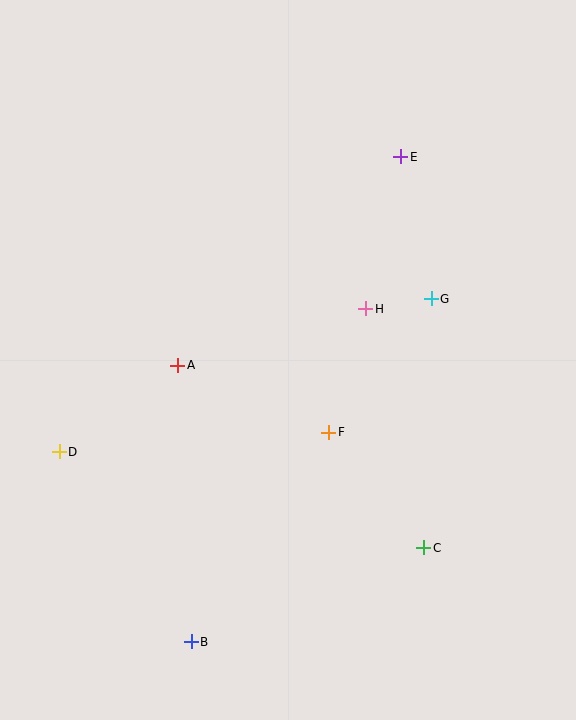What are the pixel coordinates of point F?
Point F is at (329, 432).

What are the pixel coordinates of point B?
Point B is at (191, 642).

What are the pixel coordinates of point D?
Point D is at (59, 452).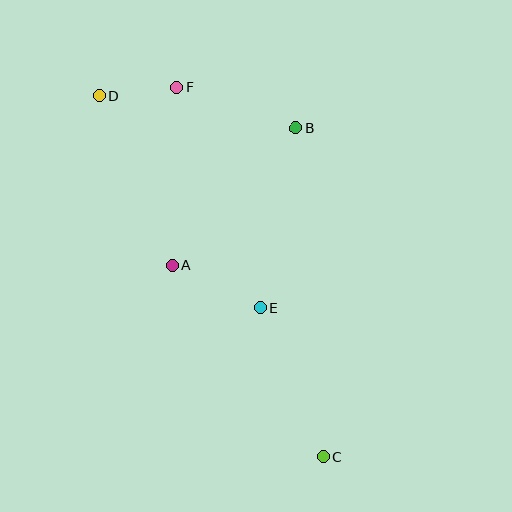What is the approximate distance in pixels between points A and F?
The distance between A and F is approximately 178 pixels.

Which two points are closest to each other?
Points D and F are closest to each other.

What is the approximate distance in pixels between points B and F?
The distance between B and F is approximately 126 pixels.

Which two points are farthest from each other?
Points C and D are farthest from each other.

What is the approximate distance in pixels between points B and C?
The distance between B and C is approximately 330 pixels.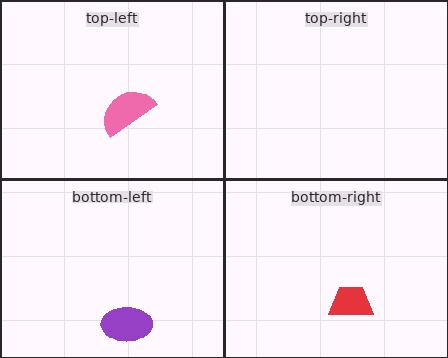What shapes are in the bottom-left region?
The purple ellipse.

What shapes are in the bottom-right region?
The red trapezoid.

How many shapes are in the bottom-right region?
1.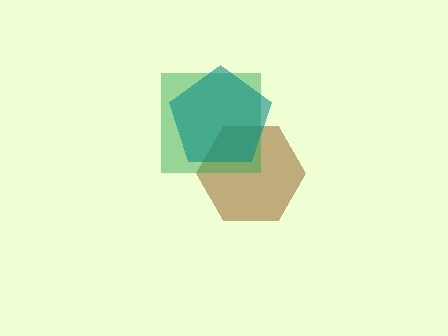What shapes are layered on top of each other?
The layered shapes are: a brown hexagon, a green square, a teal pentagon.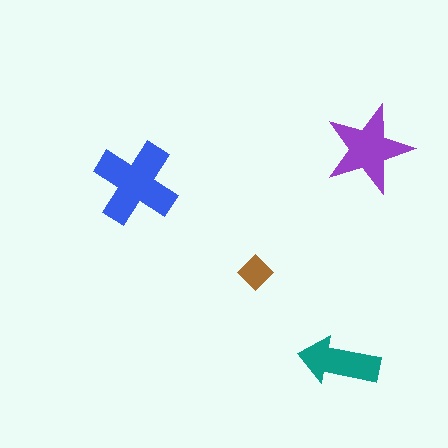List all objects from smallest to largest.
The brown diamond, the teal arrow, the purple star, the blue cross.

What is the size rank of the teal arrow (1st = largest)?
3rd.